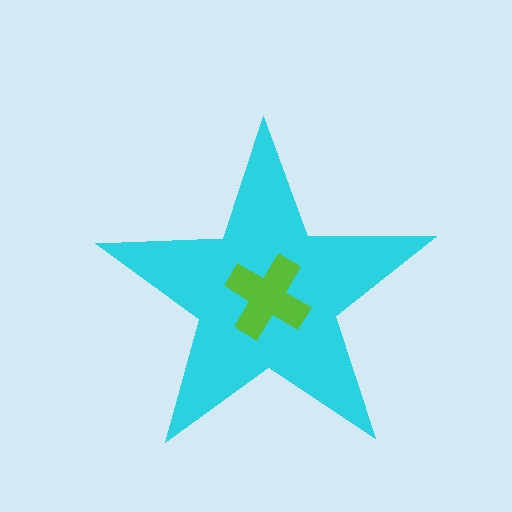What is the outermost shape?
The cyan star.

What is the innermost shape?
The lime cross.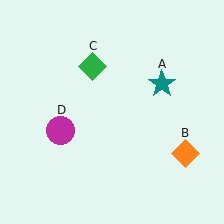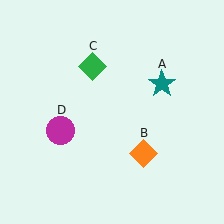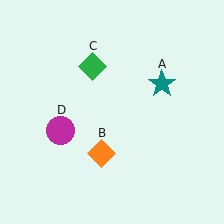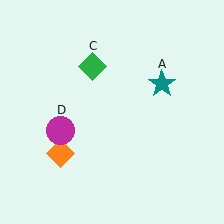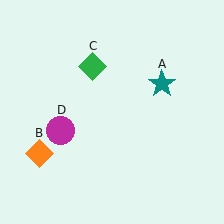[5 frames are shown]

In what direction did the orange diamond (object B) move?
The orange diamond (object B) moved left.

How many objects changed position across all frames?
1 object changed position: orange diamond (object B).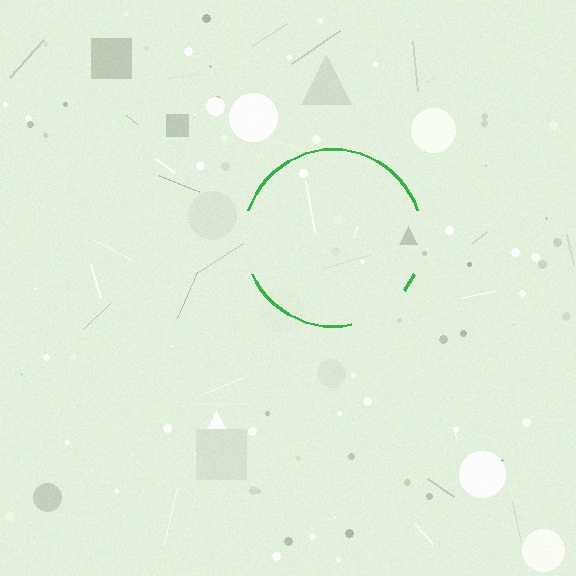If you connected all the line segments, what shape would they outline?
They would outline a circle.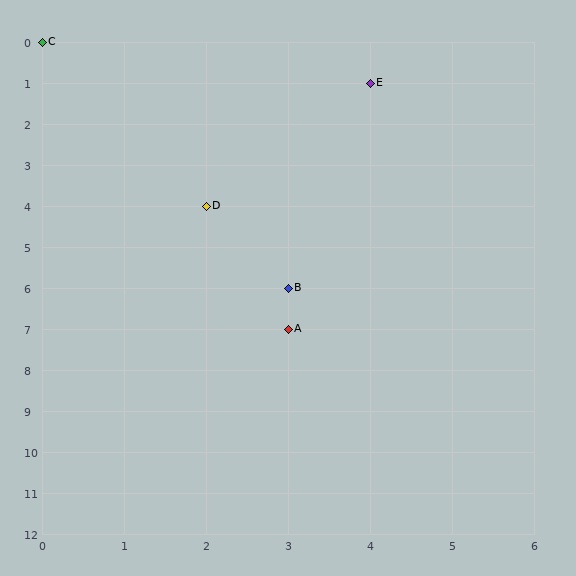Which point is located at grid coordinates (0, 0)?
Point C is at (0, 0).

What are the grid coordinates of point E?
Point E is at grid coordinates (4, 1).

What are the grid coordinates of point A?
Point A is at grid coordinates (3, 7).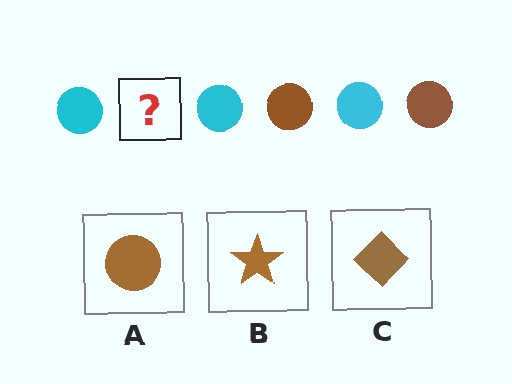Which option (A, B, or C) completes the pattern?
A.